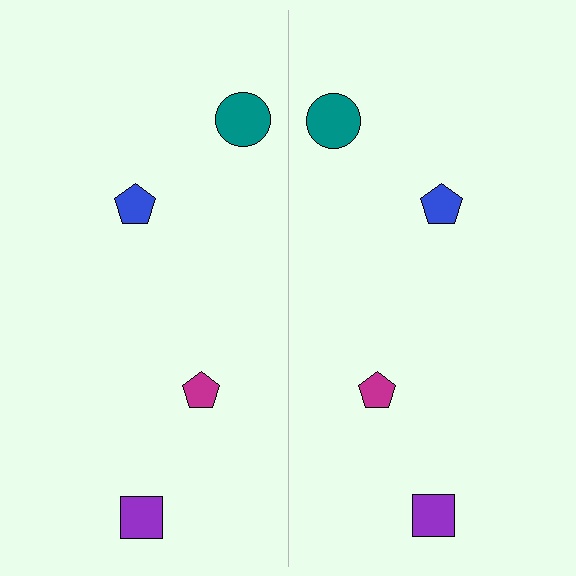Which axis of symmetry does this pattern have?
The pattern has a vertical axis of symmetry running through the center of the image.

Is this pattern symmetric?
Yes, this pattern has bilateral (reflection) symmetry.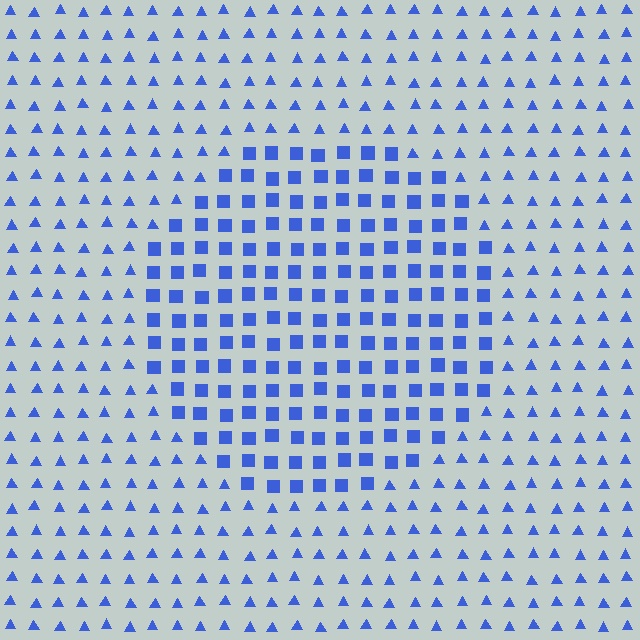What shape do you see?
I see a circle.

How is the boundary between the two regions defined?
The boundary is defined by a change in element shape: squares inside vs. triangles outside. All elements share the same color and spacing.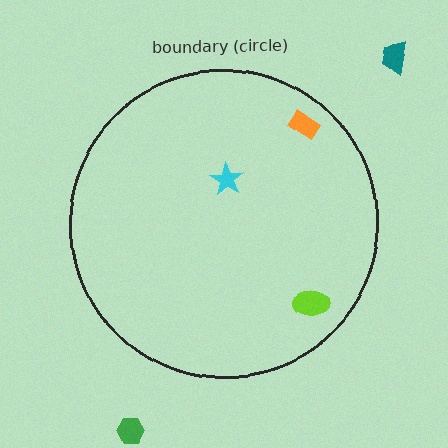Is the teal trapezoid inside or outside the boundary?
Outside.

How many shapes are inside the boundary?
3 inside, 2 outside.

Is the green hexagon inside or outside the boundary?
Outside.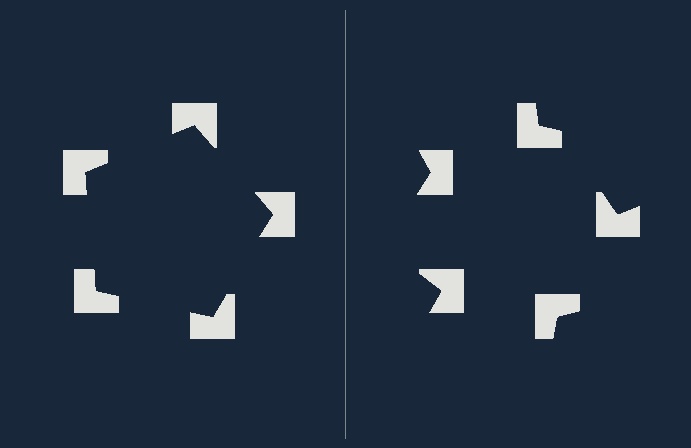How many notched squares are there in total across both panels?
10 — 5 on each side.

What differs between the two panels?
The notched squares are positioned identically on both sides; only the wedge orientations differ. On the left they align to a pentagon; on the right they are misaligned.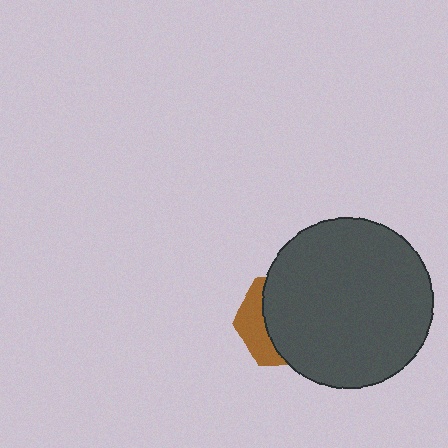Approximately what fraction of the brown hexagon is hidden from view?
Roughly 69% of the brown hexagon is hidden behind the dark gray circle.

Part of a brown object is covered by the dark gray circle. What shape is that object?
It is a hexagon.